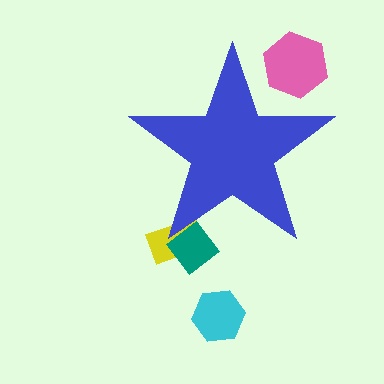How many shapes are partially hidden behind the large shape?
3 shapes are partially hidden.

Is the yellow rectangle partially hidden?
Yes, the yellow rectangle is partially hidden behind the blue star.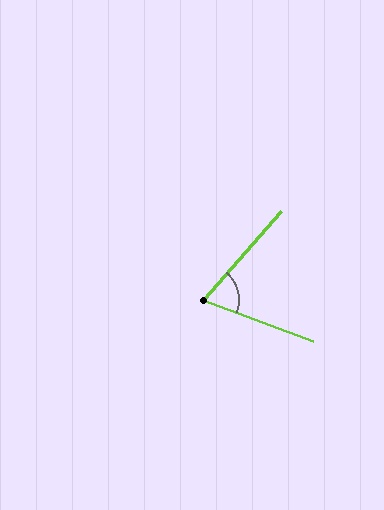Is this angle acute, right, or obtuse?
It is acute.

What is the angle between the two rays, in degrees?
Approximately 69 degrees.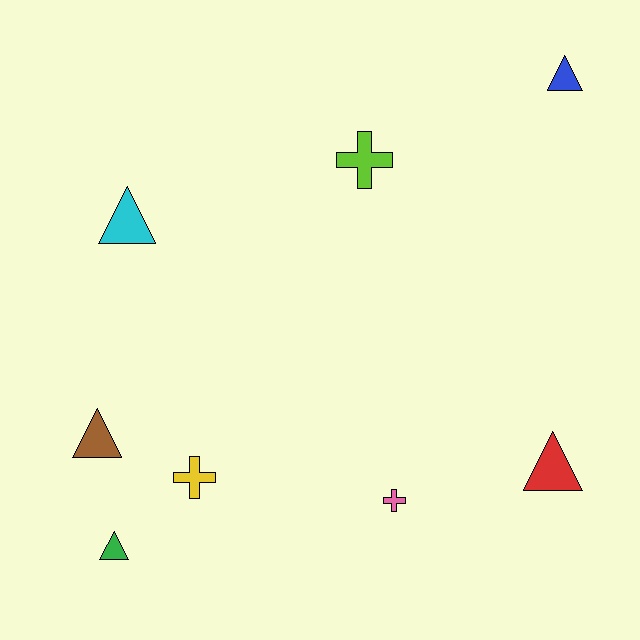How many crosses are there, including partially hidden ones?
There are 3 crosses.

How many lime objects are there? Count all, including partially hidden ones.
There is 1 lime object.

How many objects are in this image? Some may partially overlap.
There are 8 objects.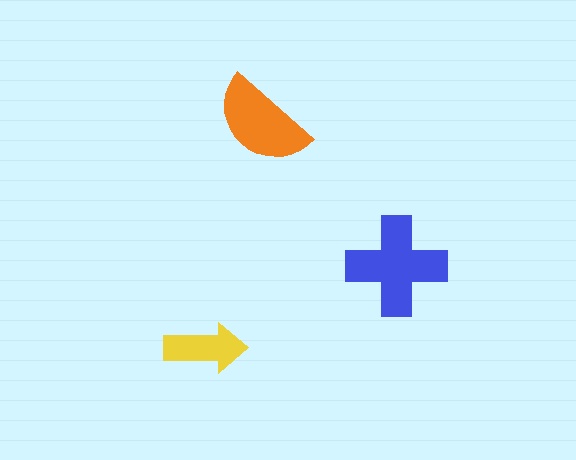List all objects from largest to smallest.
The blue cross, the orange semicircle, the yellow arrow.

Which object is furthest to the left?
The yellow arrow is leftmost.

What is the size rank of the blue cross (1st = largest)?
1st.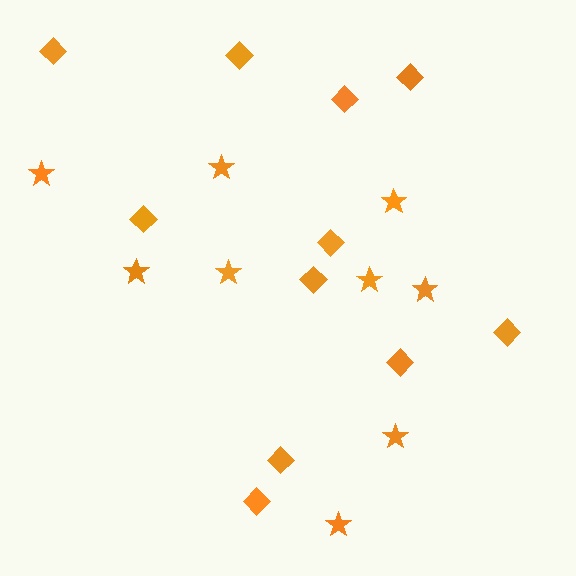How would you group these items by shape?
There are 2 groups: one group of stars (9) and one group of diamonds (11).